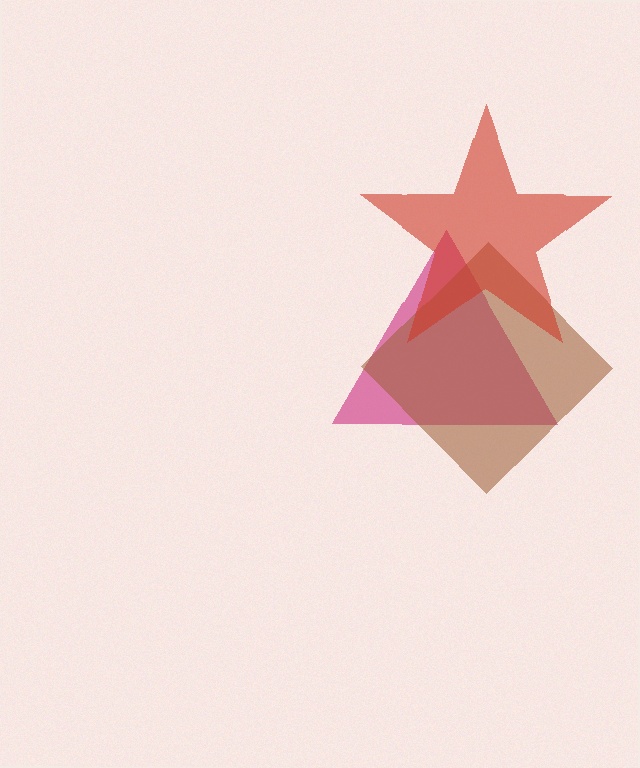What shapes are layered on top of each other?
The layered shapes are: a magenta triangle, a brown diamond, a red star.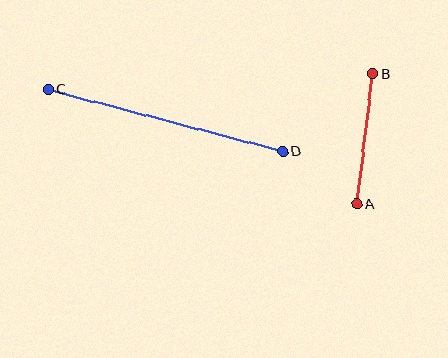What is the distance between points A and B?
The distance is approximately 131 pixels.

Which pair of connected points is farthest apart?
Points C and D are farthest apart.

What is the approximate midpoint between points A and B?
The midpoint is at approximately (365, 139) pixels.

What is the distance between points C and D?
The distance is approximately 242 pixels.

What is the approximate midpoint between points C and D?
The midpoint is at approximately (165, 120) pixels.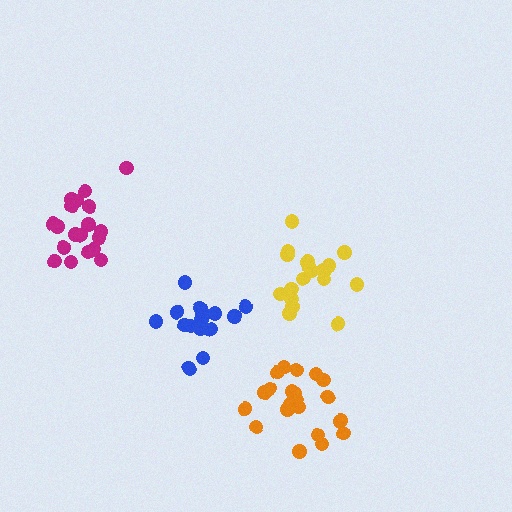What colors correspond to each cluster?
The clusters are colored: yellow, magenta, blue, orange.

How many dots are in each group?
Group 1: 19 dots, Group 2: 20 dots, Group 3: 16 dots, Group 4: 21 dots (76 total).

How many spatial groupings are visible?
There are 4 spatial groupings.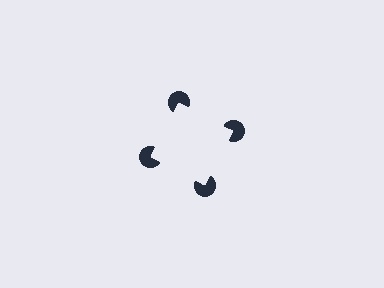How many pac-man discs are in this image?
There are 4 — one at each vertex of the illusory square.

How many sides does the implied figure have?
4 sides.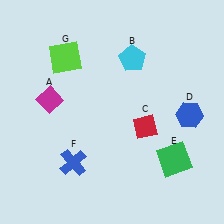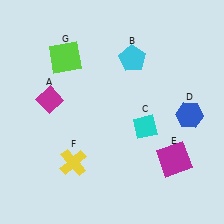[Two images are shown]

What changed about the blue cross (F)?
In Image 1, F is blue. In Image 2, it changed to yellow.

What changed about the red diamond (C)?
In Image 1, C is red. In Image 2, it changed to cyan.